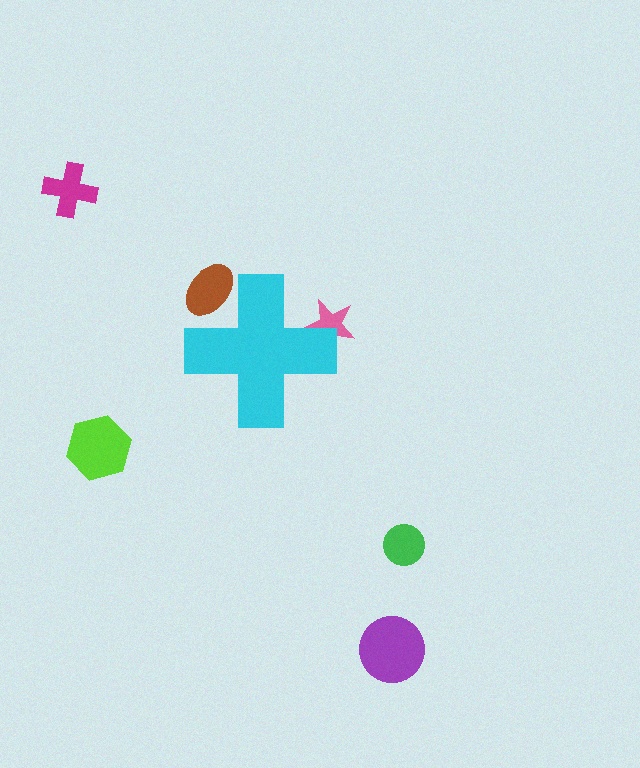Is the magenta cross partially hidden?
No, the magenta cross is fully visible.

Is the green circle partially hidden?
No, the green circle is fully visible.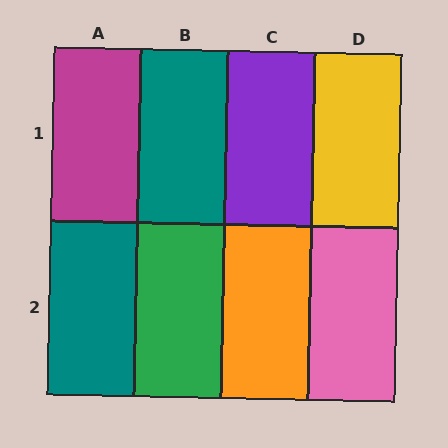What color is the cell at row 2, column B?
Green.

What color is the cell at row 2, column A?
Teal.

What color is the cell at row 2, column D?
Pink.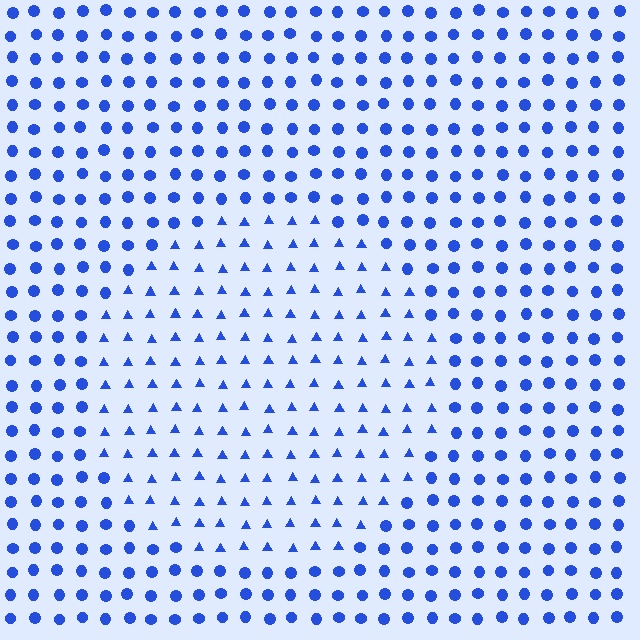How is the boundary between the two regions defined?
The boundary is defined by a change in element shape: triangles inside vs. circles outside. All elements share the same color and spacing.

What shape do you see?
I see a circle.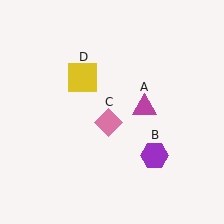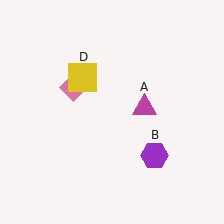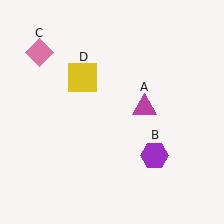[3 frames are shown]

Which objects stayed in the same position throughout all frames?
Magenta triangle (object A) and purple hexagon (object B) and yellow square (object D) remained stationary.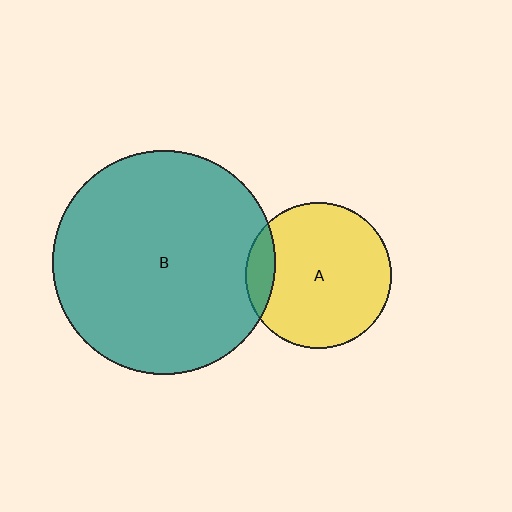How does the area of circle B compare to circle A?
Approximately 2.3 times.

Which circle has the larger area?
Circle B (teal).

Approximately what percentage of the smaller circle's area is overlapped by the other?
Approximately 10%.